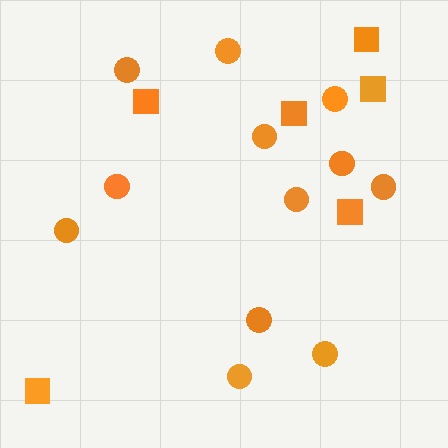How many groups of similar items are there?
There are 2 groups: one group of squares (6) and one group of circles (12).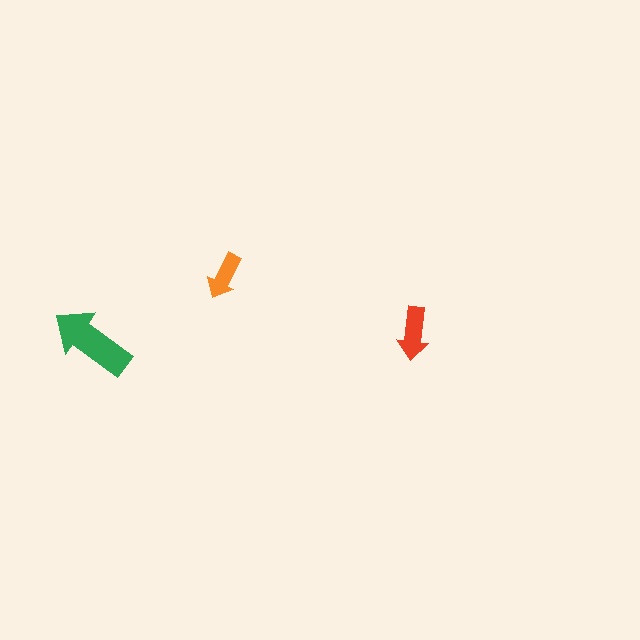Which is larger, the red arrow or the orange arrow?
The red one.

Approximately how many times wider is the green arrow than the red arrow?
About 1.5 times wider.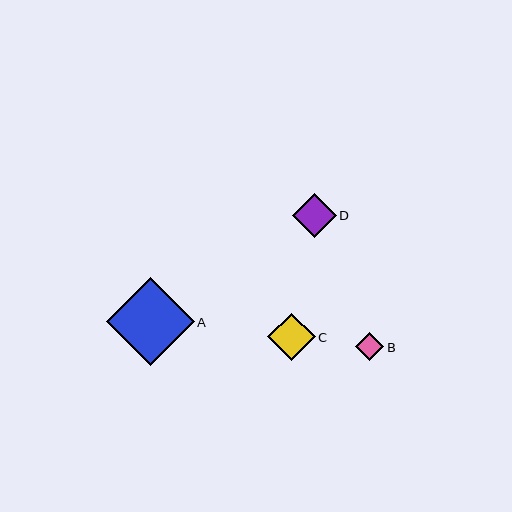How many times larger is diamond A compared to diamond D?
Diamond A is approximately 2.0 times the size of diamond D.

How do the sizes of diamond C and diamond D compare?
Diamond C and diamond D are approximately the same size.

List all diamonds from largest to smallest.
From largest to smallest: A, C, D, B.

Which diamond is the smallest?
Diamond B is the smallest with a size of approximately 28 pixels.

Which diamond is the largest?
Diamond A is the largest with a size of approximately 88 pixels.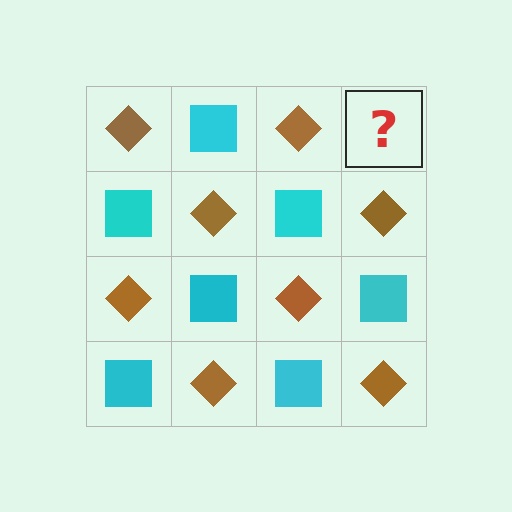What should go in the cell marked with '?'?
The missing cell should contain a cyan square.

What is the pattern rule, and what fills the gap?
The rule is that it alternates brown diamond and cyan square in a checkerboard pattern. The gap should be filled with a cyan square.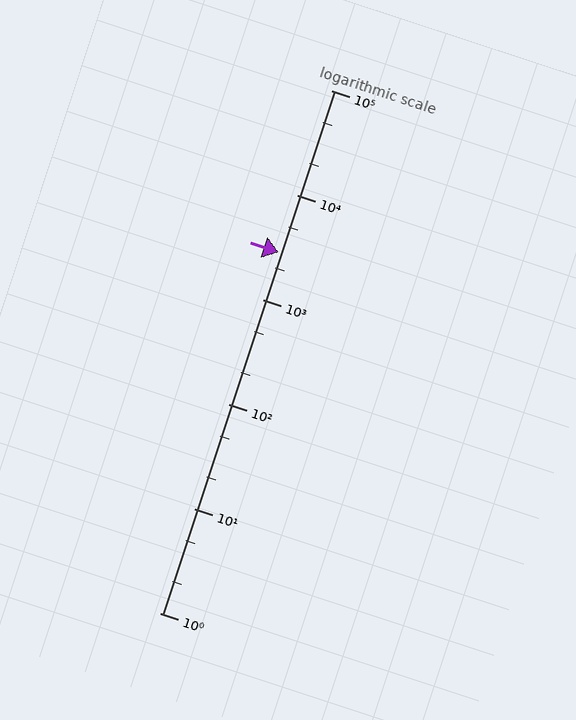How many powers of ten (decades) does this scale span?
The scale spans 5 decades, from 1 to 100000.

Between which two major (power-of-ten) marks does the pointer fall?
The pointer is between 1000 and 10000.